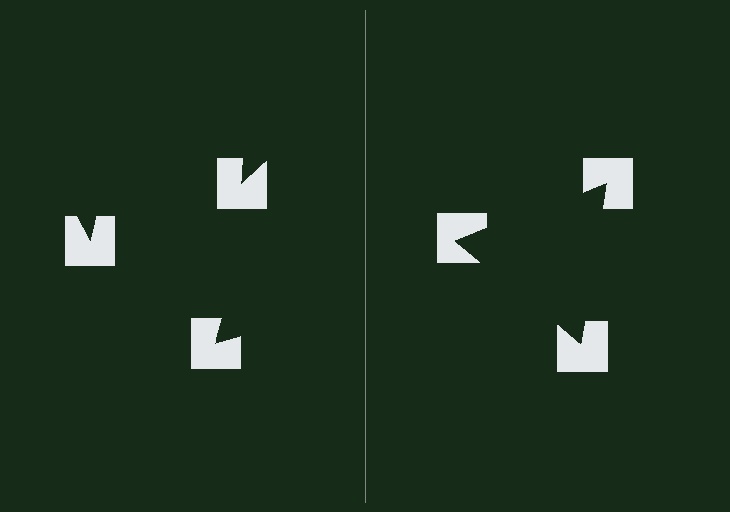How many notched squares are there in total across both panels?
6 — 3 on each side.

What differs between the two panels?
The notched squares are positioned identically on both sides; only the wedge orientations differ. On the right they align to a triangle; on the left they are misaligned.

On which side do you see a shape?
An illusory triangle appears on the right side. On the left side the wedge cuts are rotated, so no coherent shape forms.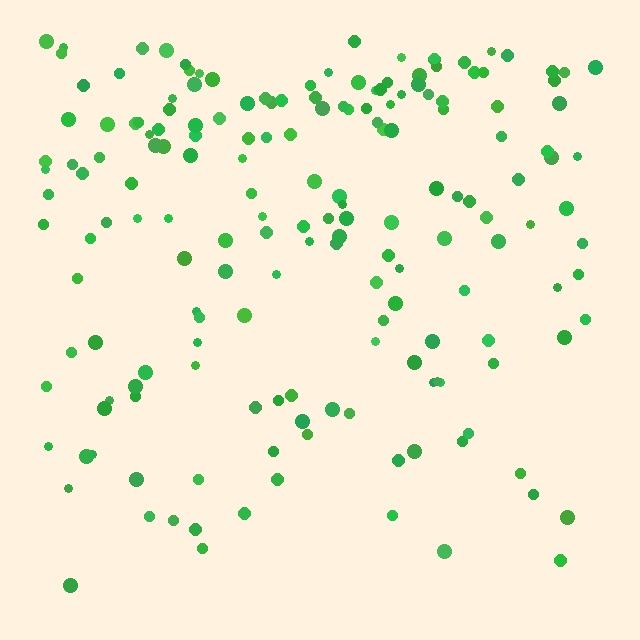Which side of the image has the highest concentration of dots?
The top.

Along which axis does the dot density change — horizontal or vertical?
Vertical.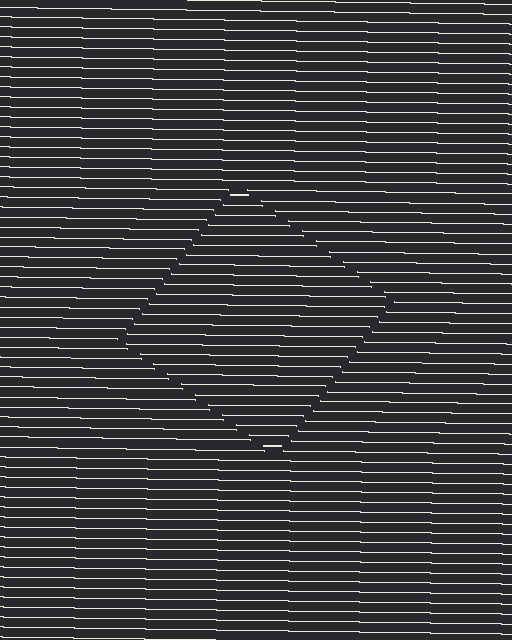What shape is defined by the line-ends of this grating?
An illusory square. The interior of the shape contains the same grating, shifted by half a period — the contour is defined by the phase discontinuity where line-ends from the inner and outer gratings abut.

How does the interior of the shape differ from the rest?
The interior of the shape contains the same grating, shifted by half a period — the contour is defined by the phase discontinuity where line-ends from the inner and outer gratings abut.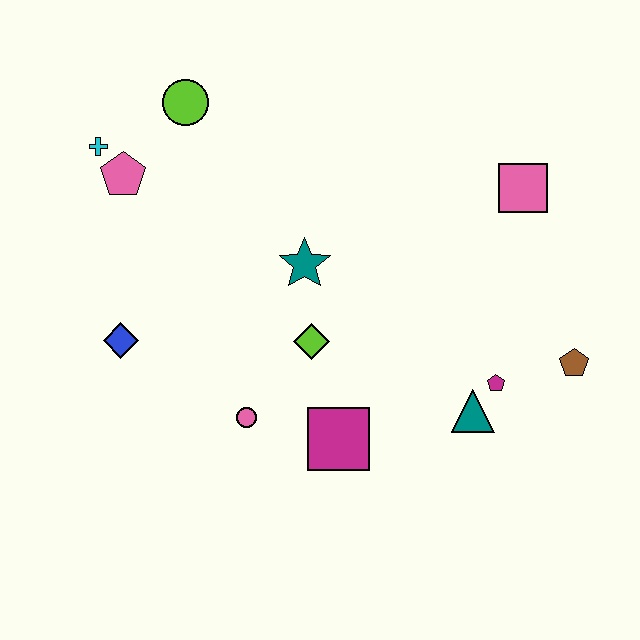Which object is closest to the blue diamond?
The pink circle is closest to the blue diamond.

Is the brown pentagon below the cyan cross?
Yes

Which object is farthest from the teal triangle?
The cyan cross is farthest from the teal triangle.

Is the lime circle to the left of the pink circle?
Yes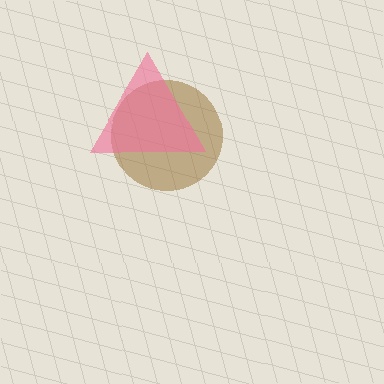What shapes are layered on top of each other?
The layered shapes are: a brown circle, a pink triangle.